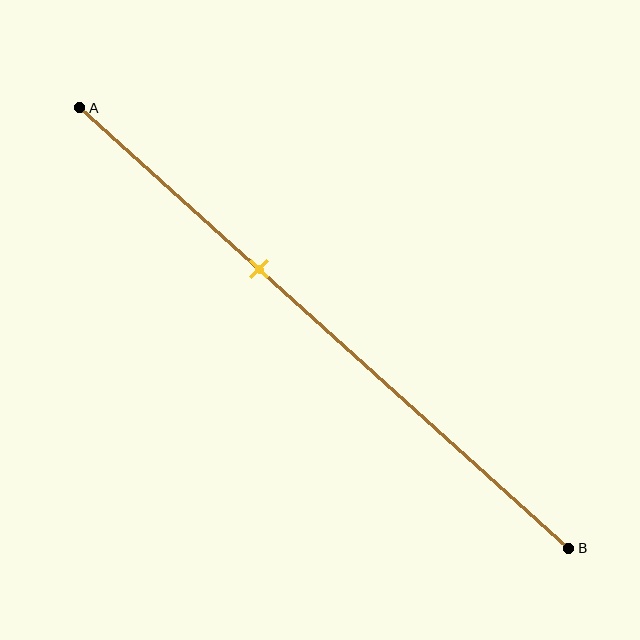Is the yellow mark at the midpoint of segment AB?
No, the mark is at about 35% from A, not at the 50% midpoint.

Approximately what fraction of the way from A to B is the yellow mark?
The yellow mark is approximately 35% of the way from A to B.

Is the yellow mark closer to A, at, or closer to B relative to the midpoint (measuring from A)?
The yellow mark is closer to point A than the midpoint of segment AB.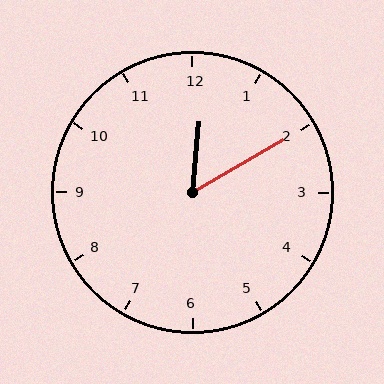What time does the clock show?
12:10.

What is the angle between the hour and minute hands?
Approximately 55 degrees.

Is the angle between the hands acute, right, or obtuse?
It is acute.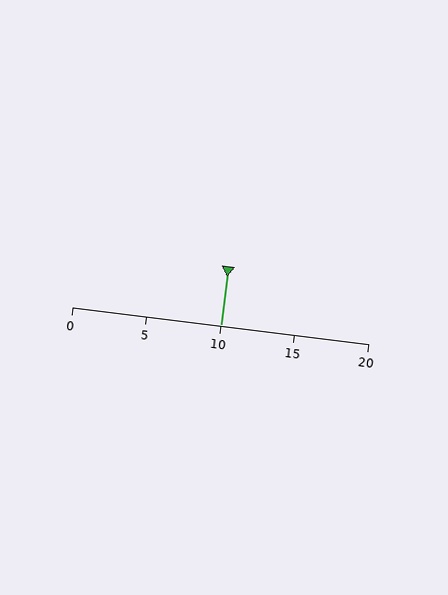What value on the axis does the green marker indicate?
The marker indicates approximately 10.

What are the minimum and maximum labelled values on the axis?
The axis runs from 0 to 20.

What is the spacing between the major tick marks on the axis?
The major ticks are spaced 5 apart.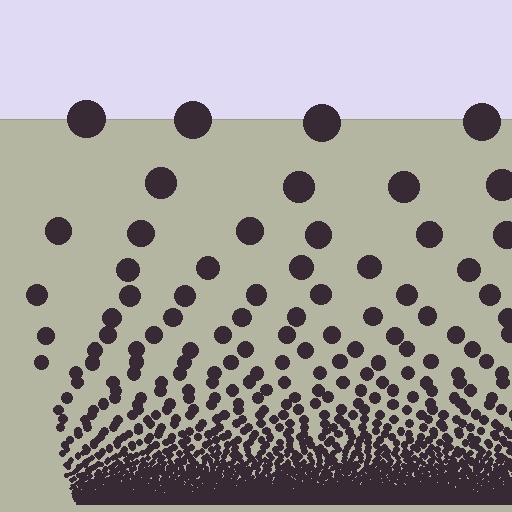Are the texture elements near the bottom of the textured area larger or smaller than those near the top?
Smaller. The gradient is inverted — elements near the bottom are smaller and denser.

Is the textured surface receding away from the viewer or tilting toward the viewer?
The surface appears to tilt toward the viewer. Texture elements get larger and sparser toward the top.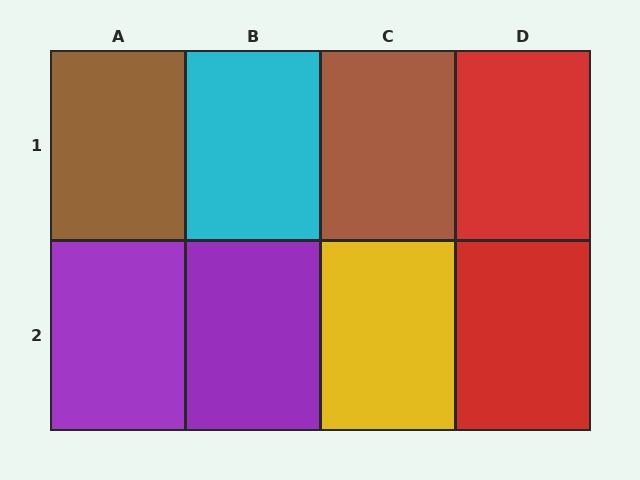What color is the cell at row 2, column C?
Yellow.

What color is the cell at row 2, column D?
Red.